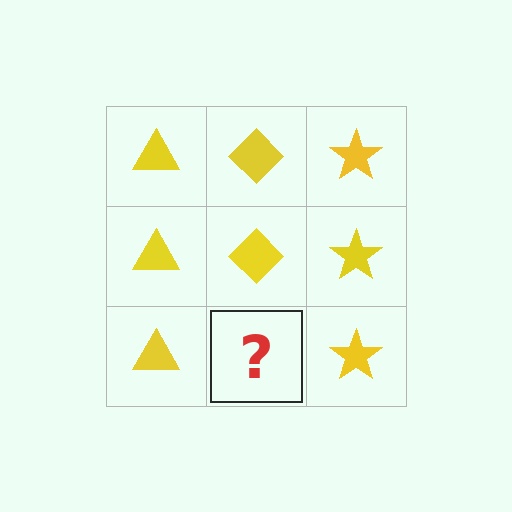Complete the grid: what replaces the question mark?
The question mark should be replaced with a yellow diamond.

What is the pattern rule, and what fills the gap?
The rule is that each column has a consistent shape. The gap should be filled with a yellow diamond.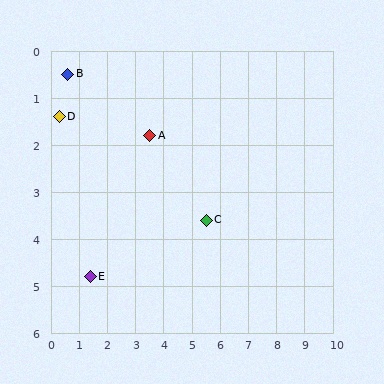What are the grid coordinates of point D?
Point D is at approximately (0.3, 1.4).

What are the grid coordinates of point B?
Point B is at approximately (0.6, 0.5).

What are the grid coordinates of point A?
Point A is at approximately (3.5, 1.8).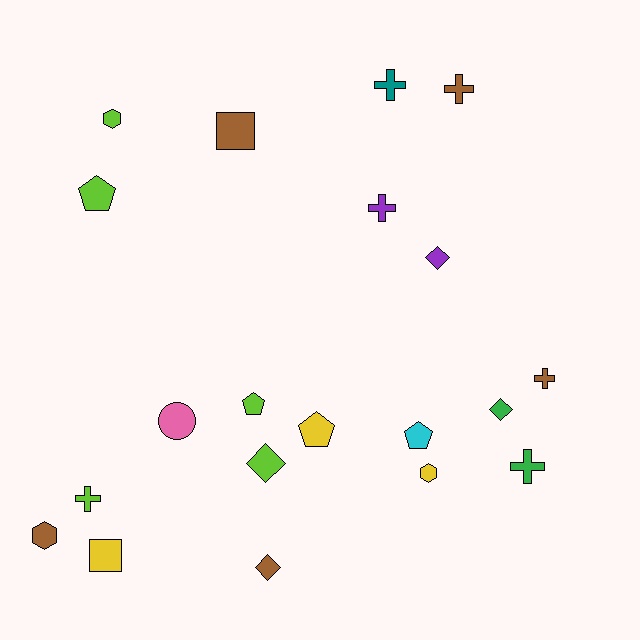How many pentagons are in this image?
There are 4 pentagons.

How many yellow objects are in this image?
There are 3 yellow objects.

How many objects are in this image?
There are 20 objects.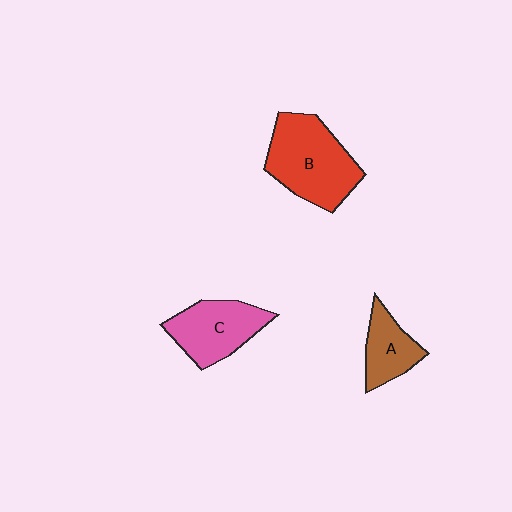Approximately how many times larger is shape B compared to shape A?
Approximately 2.0 times.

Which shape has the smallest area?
Shape A (brown).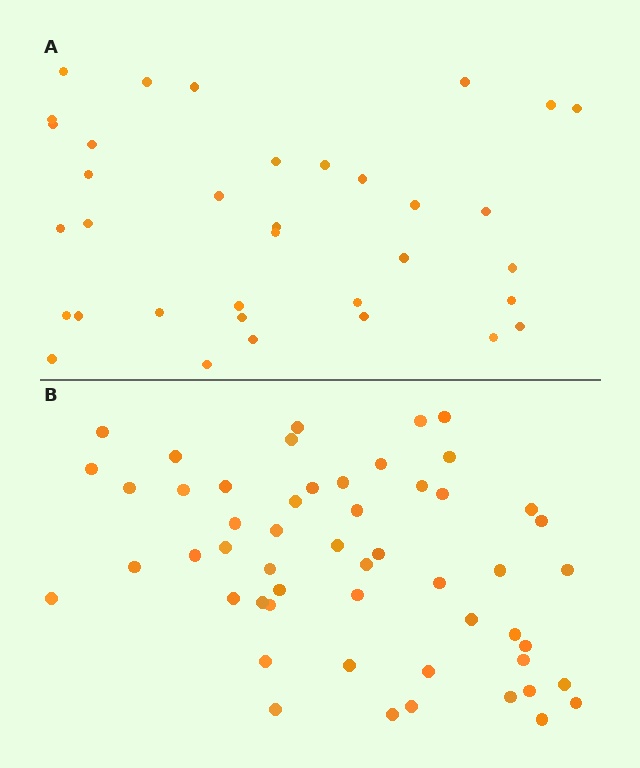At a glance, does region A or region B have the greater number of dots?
Region B (the bottom region) has more dots.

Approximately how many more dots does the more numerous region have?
Region B has approximately 20 more dots than region A.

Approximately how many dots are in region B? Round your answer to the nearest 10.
About 50 dots. (The exact count is 53, which rounds to 50.)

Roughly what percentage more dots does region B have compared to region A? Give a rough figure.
About 50% more.